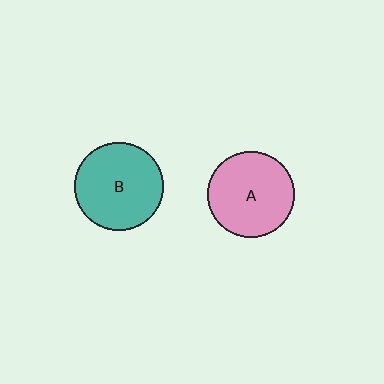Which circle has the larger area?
Circle B (teal).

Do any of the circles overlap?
No, none of the circles overlap.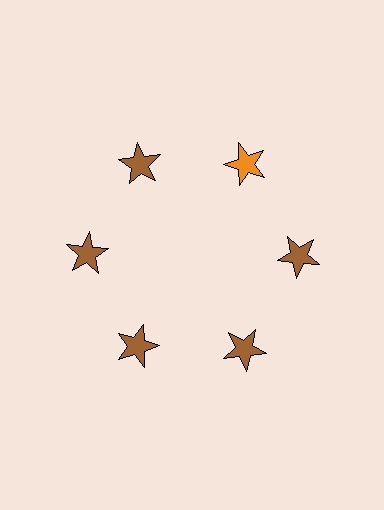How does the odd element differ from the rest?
It has a different color: orange instead of brown.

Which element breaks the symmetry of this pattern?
The orange star at roughly the 1 o'clock position breaks the symmetry. All other shapes are brown stars.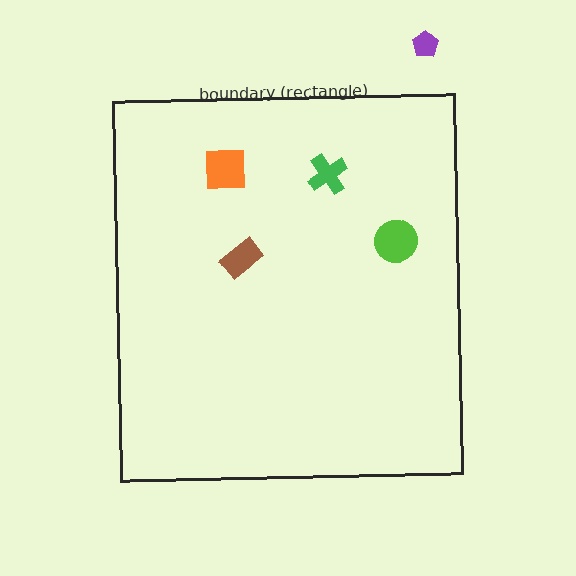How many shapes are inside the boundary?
4 inside, 1 outside.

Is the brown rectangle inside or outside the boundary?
Inside.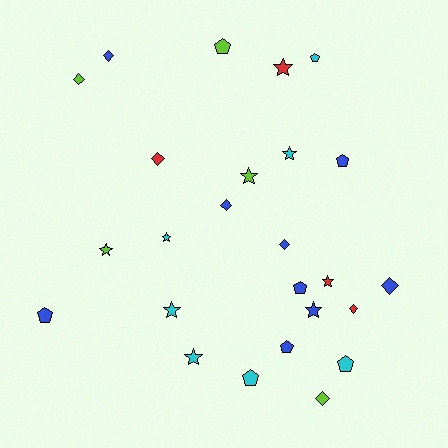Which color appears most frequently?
Blue, with 9 objects.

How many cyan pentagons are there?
There are 3 cyan pentagons.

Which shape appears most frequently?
Star, with 9 objects.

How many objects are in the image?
There are 25 objects.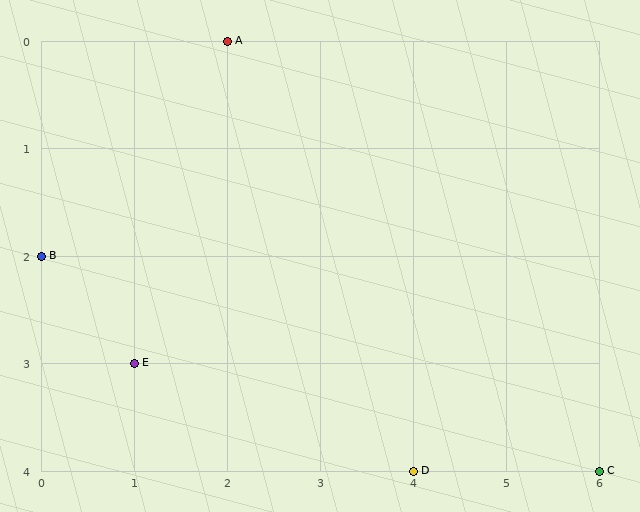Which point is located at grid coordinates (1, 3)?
Point E is at (1, 3).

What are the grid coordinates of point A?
Point A is at grid coordinates (2, 0).